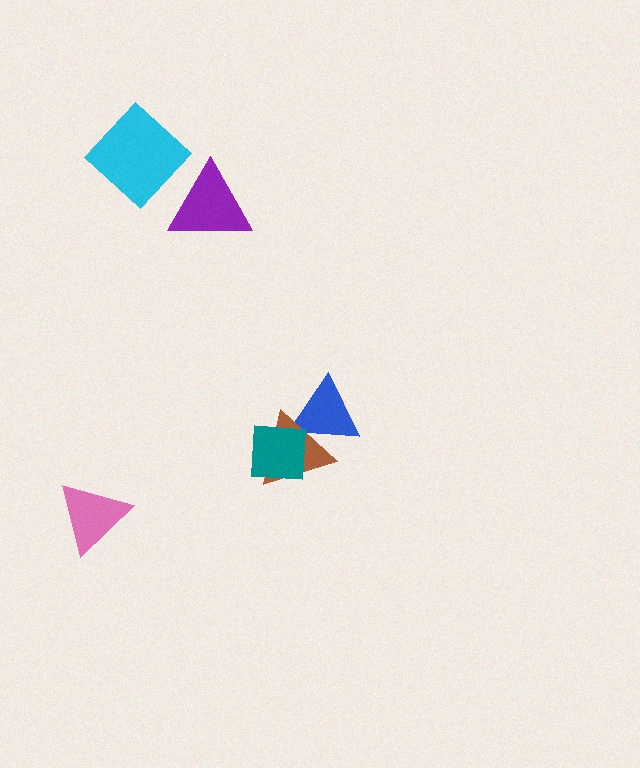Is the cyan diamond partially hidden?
No, no other shape covers it.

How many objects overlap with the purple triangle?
0 objects overlap with the purple triangle.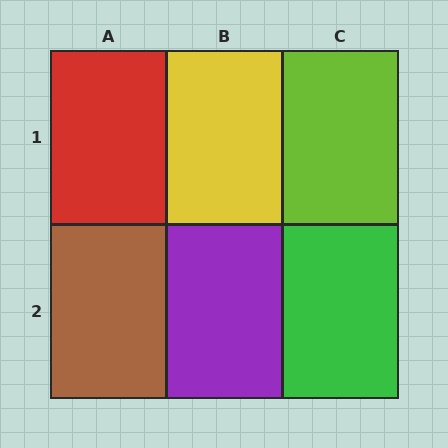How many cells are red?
1 cell is red.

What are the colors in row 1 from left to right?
Red, yellow, lime.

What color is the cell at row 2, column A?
Brown.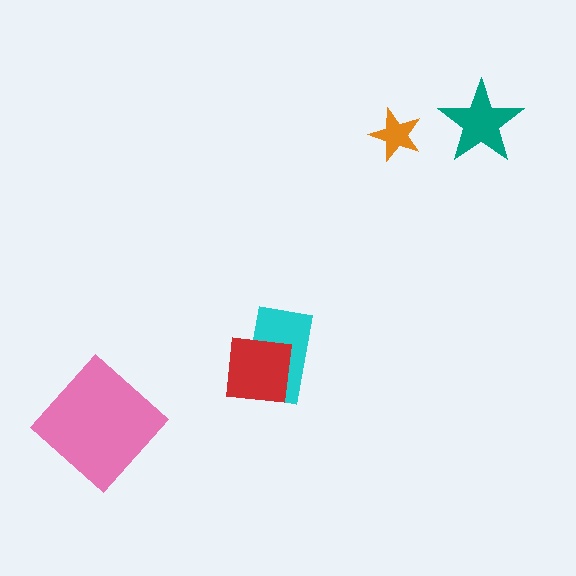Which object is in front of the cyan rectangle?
The red square is in front of the cyan rectangle.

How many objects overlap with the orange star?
0 objects overlap with the orange star.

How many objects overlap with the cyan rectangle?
1 object overlaps with the cyan rectangle.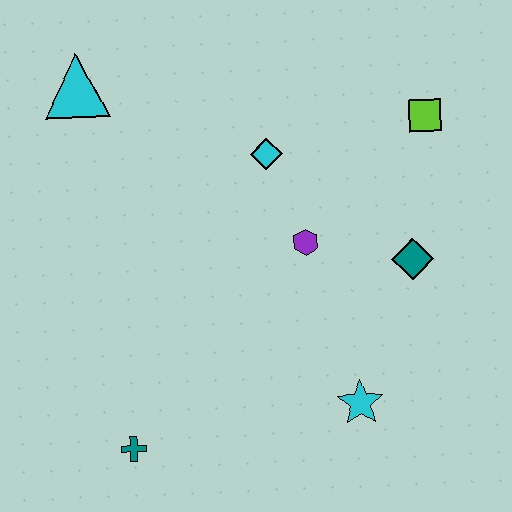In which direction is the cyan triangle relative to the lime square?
The cyan triangle is to the left of the lime square.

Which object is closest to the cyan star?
The teal diamond is closest to the cyan star.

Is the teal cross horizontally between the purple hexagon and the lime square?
No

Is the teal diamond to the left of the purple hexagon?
No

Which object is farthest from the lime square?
The teal cross is farthest from the lime square.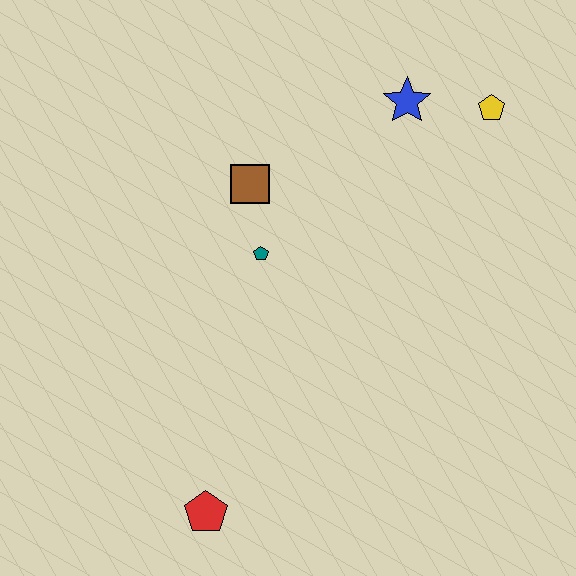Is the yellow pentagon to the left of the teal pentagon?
No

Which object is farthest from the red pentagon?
The yellow pentagon is farthest from the red pentagon.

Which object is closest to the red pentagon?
The teal pentagon is closest to the red pentagon.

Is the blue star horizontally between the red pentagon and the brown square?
No